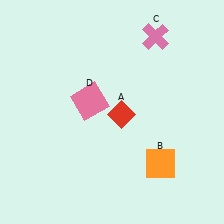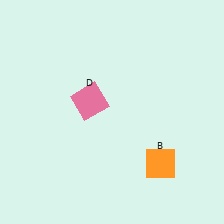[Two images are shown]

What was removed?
The pink cross (C), the red diamond (A) were removed in Image 2.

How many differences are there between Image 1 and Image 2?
There are 2 differences between the two images.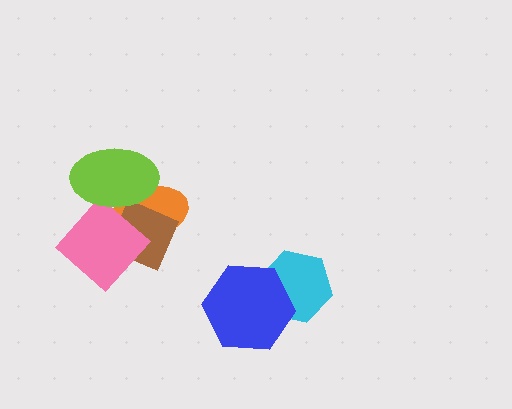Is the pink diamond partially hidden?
Yes, it is partially covered by another shape.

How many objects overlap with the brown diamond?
3 objects overlap with the brown diamond.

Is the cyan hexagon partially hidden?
Yes, it is partially covered by another shape.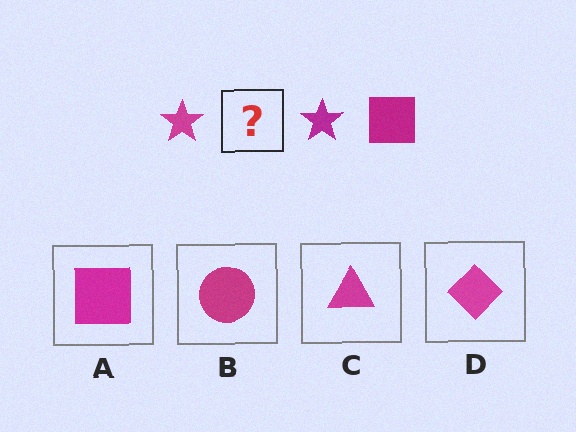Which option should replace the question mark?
Option A.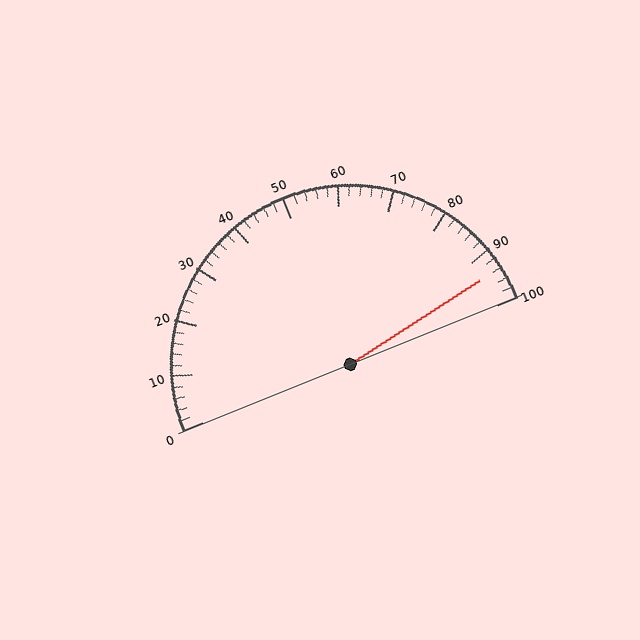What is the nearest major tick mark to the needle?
The nearest major tick mark is 90.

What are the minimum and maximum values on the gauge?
The gauge ranges from 0 to 100.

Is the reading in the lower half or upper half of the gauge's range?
The reading is in the upper half of the range (0 to 100).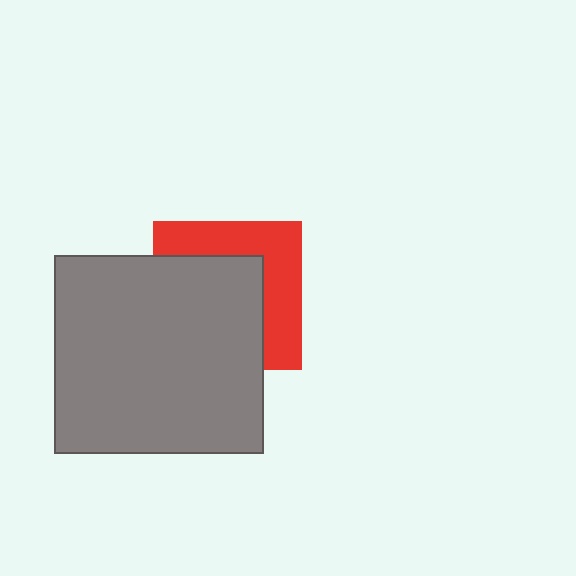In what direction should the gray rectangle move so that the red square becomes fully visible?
The gray rectangle should move toward the lower-left. That is the shortest direction to clear the overlap and leave the red square fully visible.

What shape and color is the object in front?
The object in front is a gray rectangle.